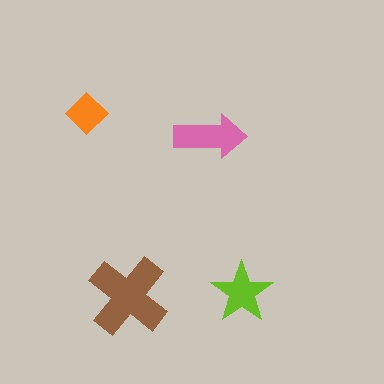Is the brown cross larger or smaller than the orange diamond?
Larger.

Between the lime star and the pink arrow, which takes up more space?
The pink arrow.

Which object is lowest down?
The brown cross is bottommost.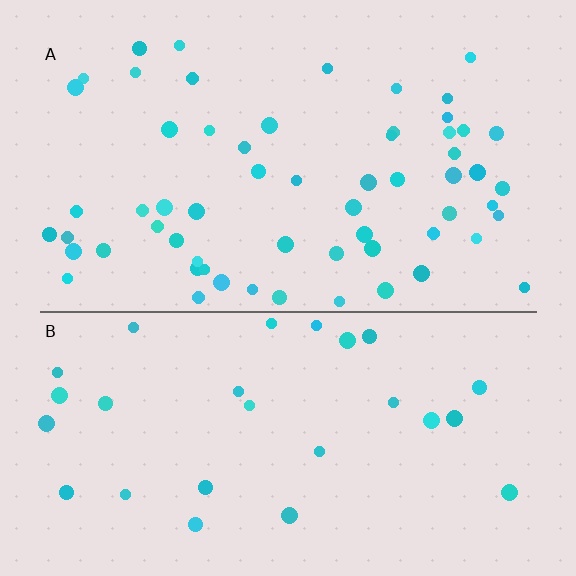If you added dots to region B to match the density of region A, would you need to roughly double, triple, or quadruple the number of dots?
Approximately double.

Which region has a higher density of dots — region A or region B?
A (the top).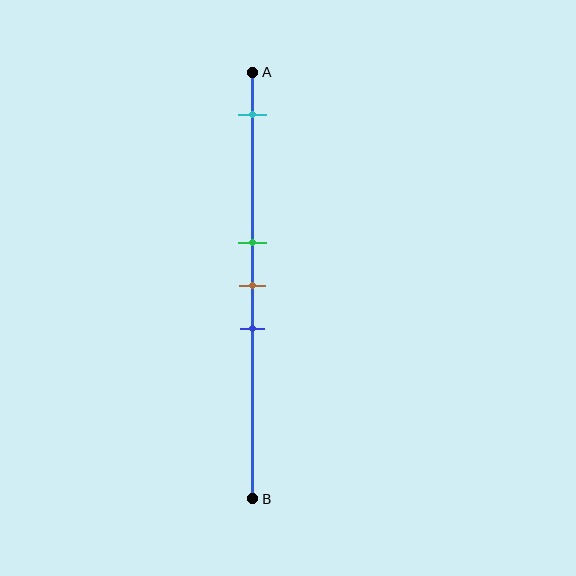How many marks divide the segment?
There are 4 marks dividing the segment.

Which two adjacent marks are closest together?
The green and brown marks are the closest adjacent pair.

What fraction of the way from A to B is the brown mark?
The brown mark is approximately 50% (0.5) of the way from A to B.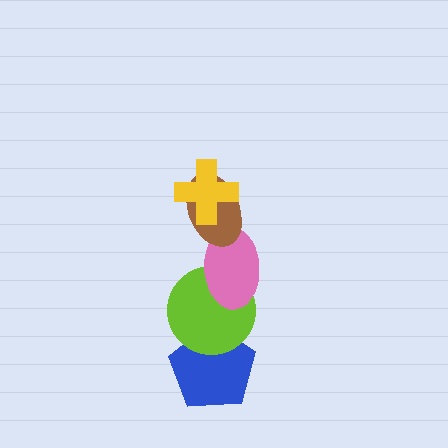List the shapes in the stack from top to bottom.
From top to bottom: the yellow cross, the brown ellipse, the pink ellipse, the lime circle, the blue pentagon.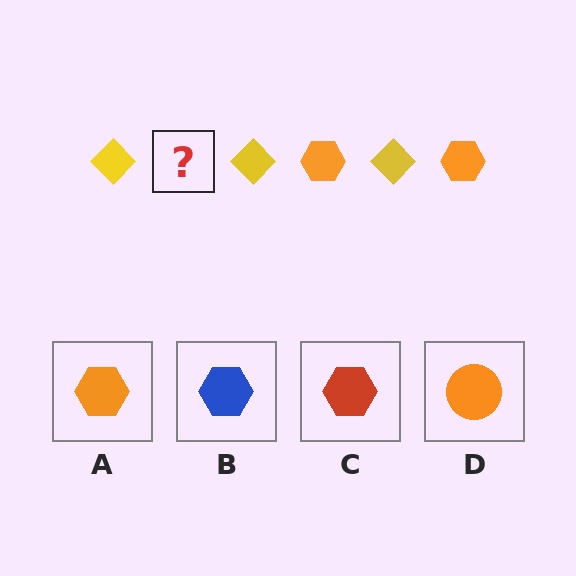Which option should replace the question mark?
Option A.